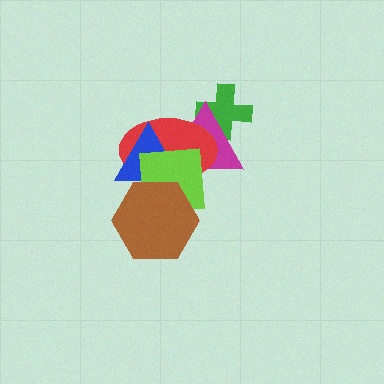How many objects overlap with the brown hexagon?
3 objects overlap with the brown hexagon.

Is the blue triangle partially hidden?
Yes, it is partially covered by another shape.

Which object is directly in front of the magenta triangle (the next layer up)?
The red ellipse is directly in front of the magenta triangle.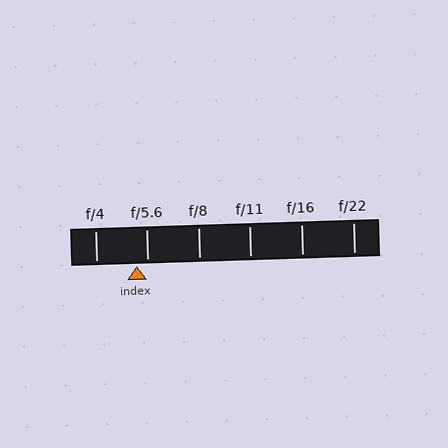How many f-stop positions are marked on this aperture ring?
There are 6 f-stop positions marked.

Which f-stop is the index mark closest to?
The index mark is closest to f/5.6.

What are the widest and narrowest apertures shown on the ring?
The widest aperture shown is f/4 and the narrowest is f/22.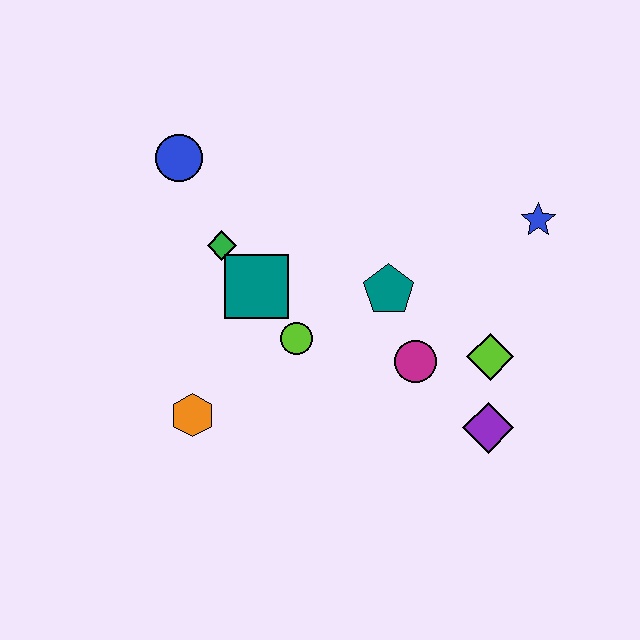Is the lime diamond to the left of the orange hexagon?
No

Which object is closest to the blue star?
The lime diamond is closest to the blue star.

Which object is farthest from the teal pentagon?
The blue circle is farthest from the teal pentagon.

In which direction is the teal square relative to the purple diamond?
The teal square is to the left of the purple diamond.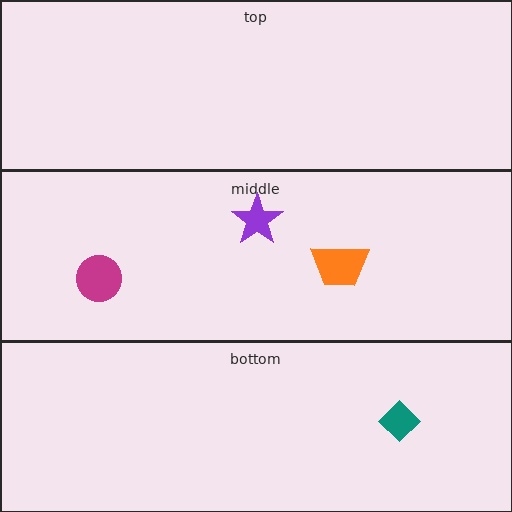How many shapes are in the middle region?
3.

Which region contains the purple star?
The middle region.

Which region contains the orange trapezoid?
The middle region.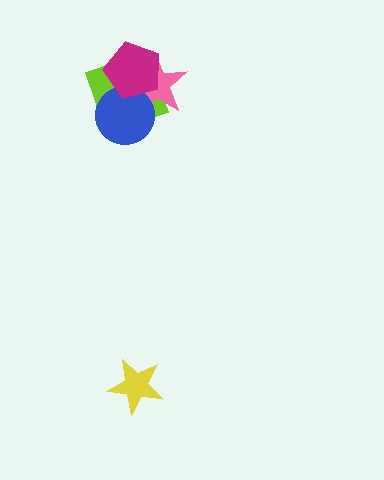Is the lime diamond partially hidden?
Yes, it is partially covered by another shape.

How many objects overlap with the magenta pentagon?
3 objects overlap with the magenta pentagon.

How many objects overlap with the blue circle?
3 objects overlap with the blue circle.